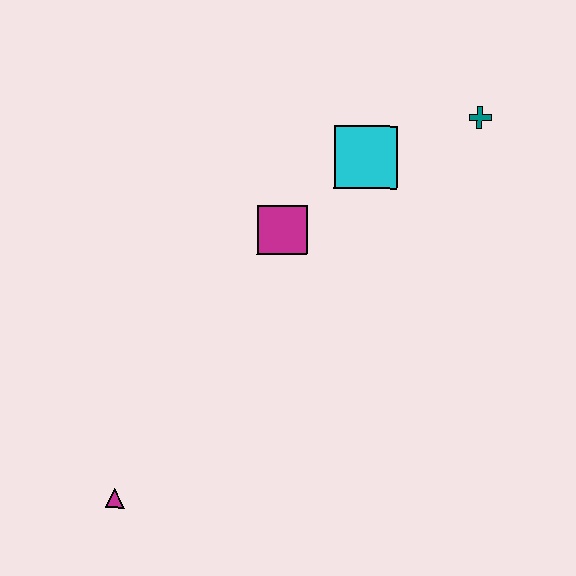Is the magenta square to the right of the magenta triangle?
Yes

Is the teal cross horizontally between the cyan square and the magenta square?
No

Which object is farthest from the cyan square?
The magenta triangle is farthest from the cyan square.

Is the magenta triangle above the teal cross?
No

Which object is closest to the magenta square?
The cyan square is closest to the magenta square.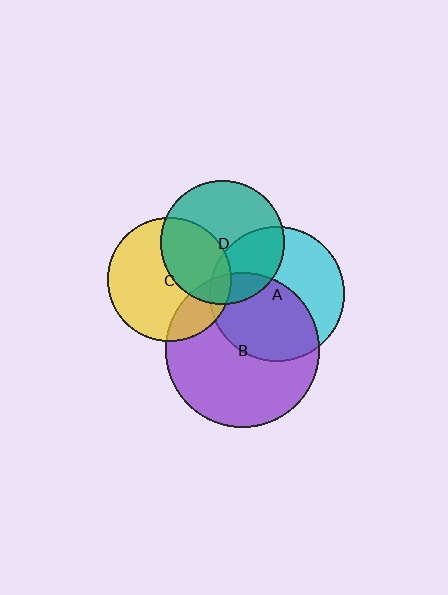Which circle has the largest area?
Circle B (purple).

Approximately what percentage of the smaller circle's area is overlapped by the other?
Approximately 20%.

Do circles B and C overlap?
Yes.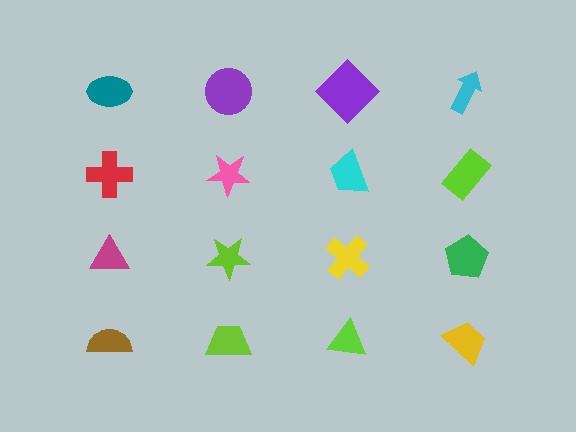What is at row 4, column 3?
A lime triangle.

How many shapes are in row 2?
4 shapes.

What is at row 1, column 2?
A purple circle.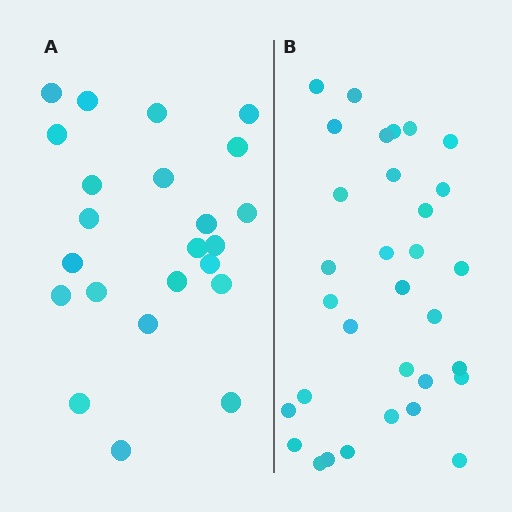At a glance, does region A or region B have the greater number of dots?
Region B (the right region) has more dots.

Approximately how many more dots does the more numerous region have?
Region B has roughly 8 or so more dots than region A.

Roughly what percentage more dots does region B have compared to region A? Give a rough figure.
About 40% more.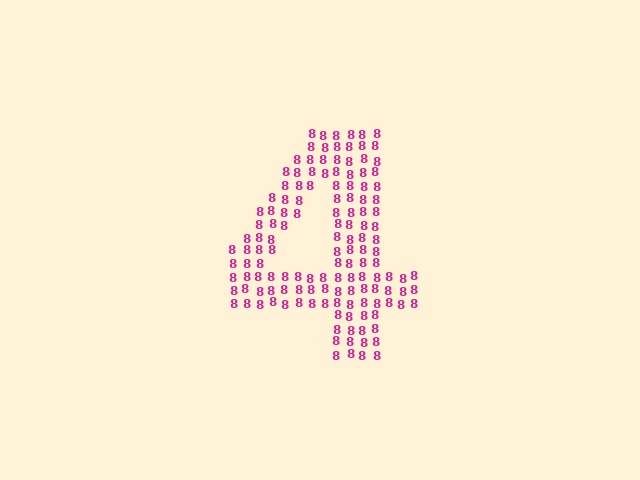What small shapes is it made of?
It is made of small digit 8's.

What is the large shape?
The large shape is the digit 4.